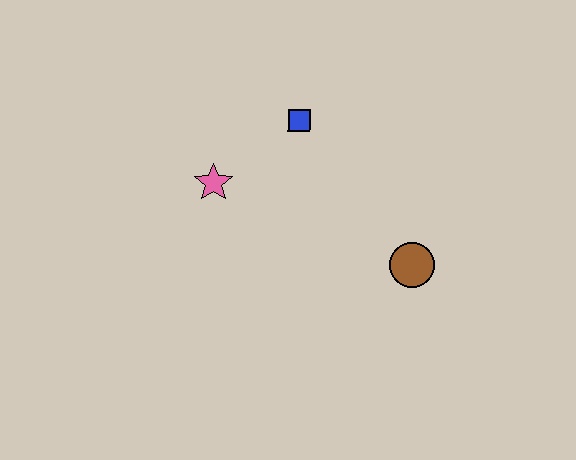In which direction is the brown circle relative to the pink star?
The brown circle is to the right of the pink star.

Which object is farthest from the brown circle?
The pink star is farthest from the brown circle.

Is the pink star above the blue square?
No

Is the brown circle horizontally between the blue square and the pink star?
No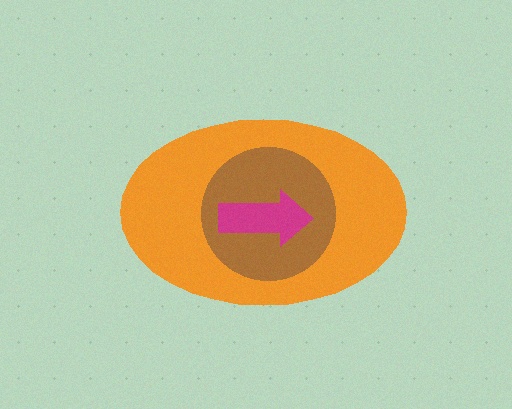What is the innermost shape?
The magenta arrow.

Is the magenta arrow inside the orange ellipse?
Yes.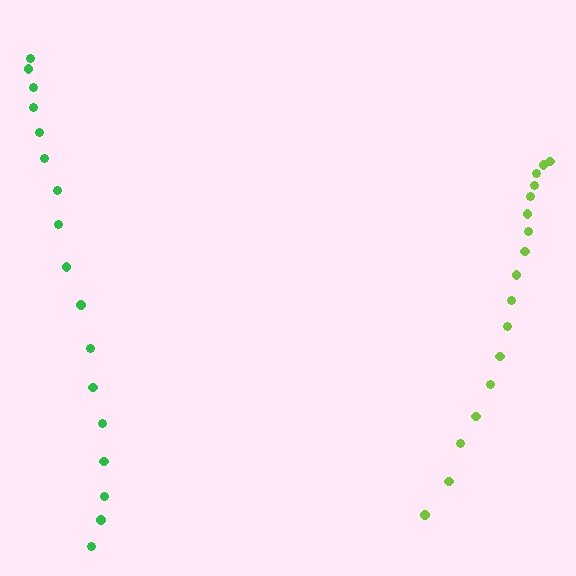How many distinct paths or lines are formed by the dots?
There are 2 distinct paths.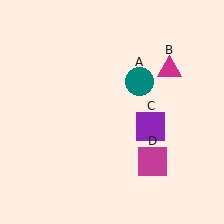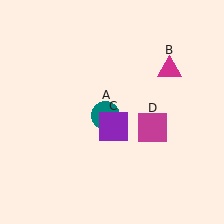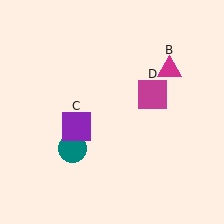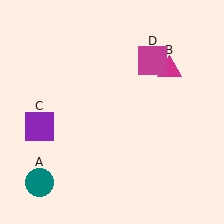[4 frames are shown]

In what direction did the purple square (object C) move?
The purple square (object C) moved left.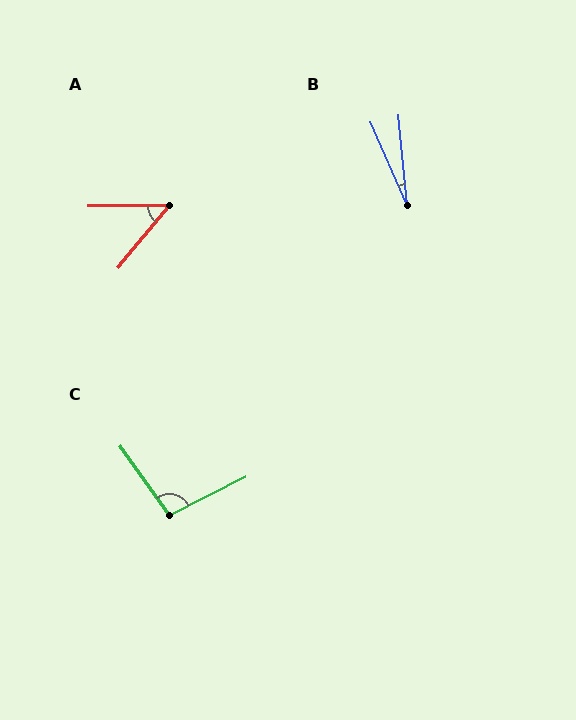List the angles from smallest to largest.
B (19°), A (50°), C (99°).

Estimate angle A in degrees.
Approximately 50 degrees.